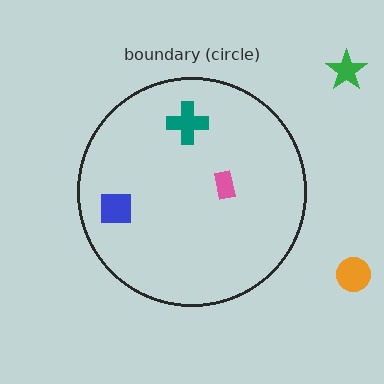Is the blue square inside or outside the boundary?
Inside.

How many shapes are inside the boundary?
3 inside, 2 outside.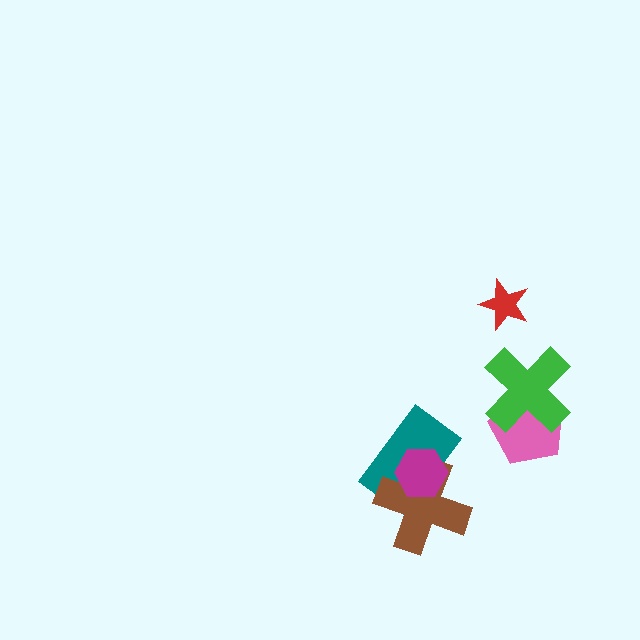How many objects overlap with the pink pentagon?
1 object overlaps with the pink pentagon.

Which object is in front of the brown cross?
The magenta hexagon is in front of the brown cross.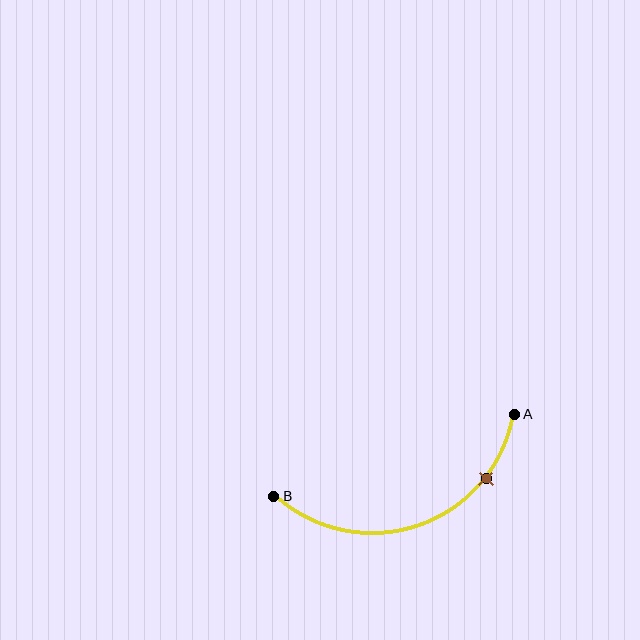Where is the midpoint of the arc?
The arc midpoint is the point on the curve farthest from the straight line joining A and B. It sits below that line.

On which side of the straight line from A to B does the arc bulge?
The arc bulges below the straight line connecting A and B.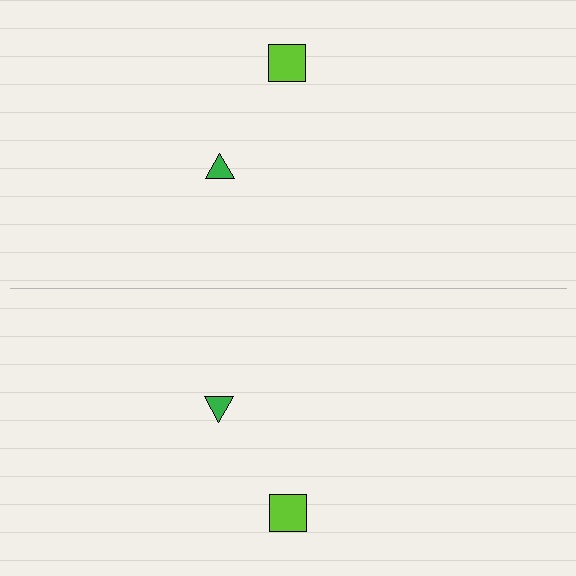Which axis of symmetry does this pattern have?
The pattern has a horizontal axis of symmetry running through the center of the image.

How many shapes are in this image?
There are 4 shapes in this image.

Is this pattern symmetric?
Yes, this pattern has bilateral (reflection) symmetry.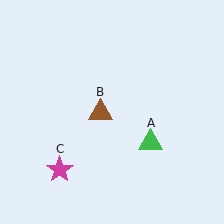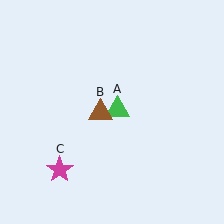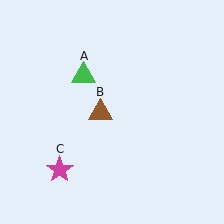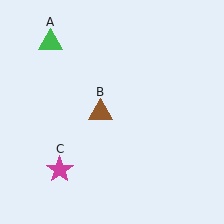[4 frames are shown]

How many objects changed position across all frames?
1 object changed position: green triangle (object A).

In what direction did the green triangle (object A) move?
The green triangle (object A) moved up and to the left.